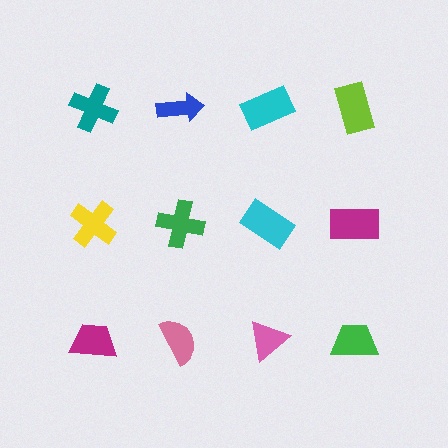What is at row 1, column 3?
A cyan rectangle.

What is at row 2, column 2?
A green cross.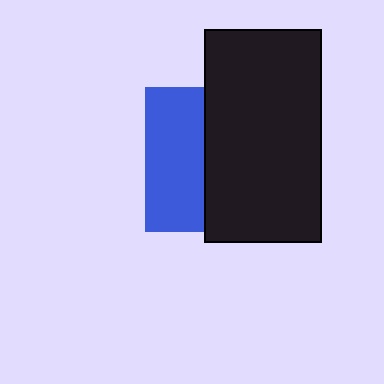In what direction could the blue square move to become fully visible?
The blue square could move left. That would shift it out from behind the black rectangle entirely.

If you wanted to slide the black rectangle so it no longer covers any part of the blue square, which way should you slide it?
Slide it right — that is the most direct way to separate the two shapes.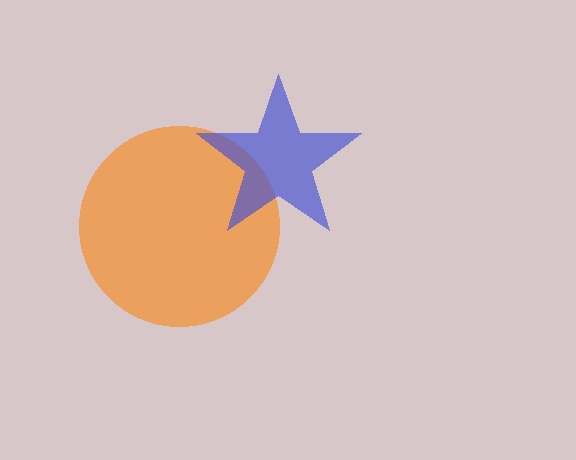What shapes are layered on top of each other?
The layered shapes are: an orange circle, a blue star.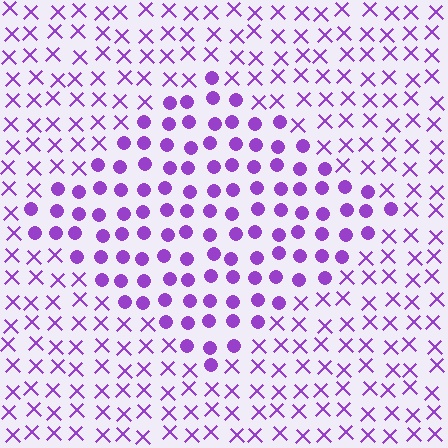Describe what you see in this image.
The image is filled with small purple elements arranged in a uniform grid. A diamond-shaped region contains circles, while the surrounding area contains X marks. The boundary is defined purely by the change in element shape.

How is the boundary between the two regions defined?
The boundary is defined by a change in element shape: circles inside vs. X marks outside. All elements share the same color and spacing.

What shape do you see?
I see a diamond.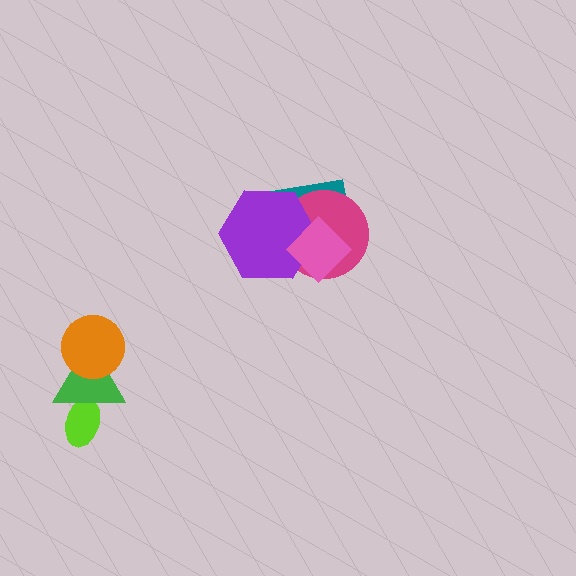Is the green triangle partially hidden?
Yes, it is partially covered by another shape.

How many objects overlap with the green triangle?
2 objects overlap with the green triangle.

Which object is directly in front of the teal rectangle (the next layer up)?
The magenta circle is directly in front of the teal rectangle.